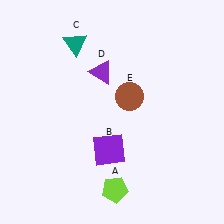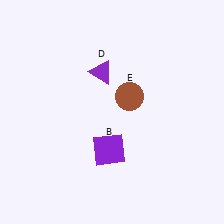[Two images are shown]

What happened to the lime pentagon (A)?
The lime pentagon (A) was removed in Image 2. It was in the bottom-right area of Image 1.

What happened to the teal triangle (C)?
The teal triangle (C) was removed in Image 2. It was in the top-left area of Image 1.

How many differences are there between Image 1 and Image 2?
There are 2 differences between the two images.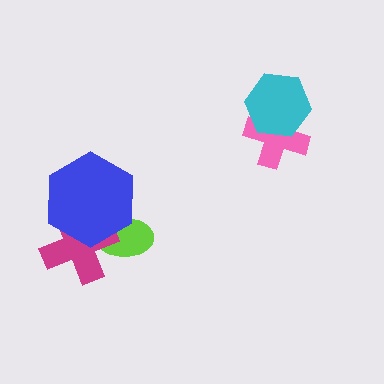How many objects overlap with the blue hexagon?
2 objects overlap with the blue hexagon.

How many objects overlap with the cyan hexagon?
1 object overlaps with the cyan hexagon.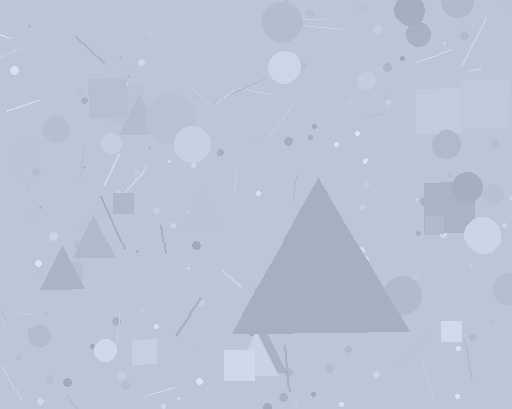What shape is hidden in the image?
A triangle is hidden in the image.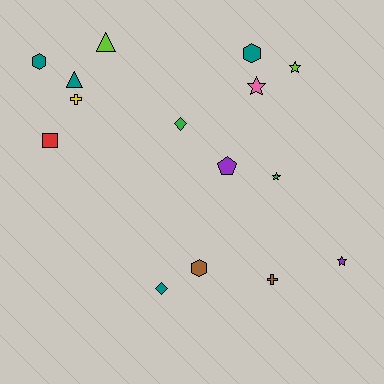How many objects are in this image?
There are 15 objects.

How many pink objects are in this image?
There is 1 pink object.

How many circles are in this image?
There are no circles.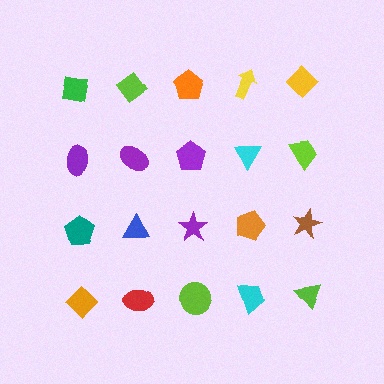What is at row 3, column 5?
A brown star.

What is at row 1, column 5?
A yellow diamond.